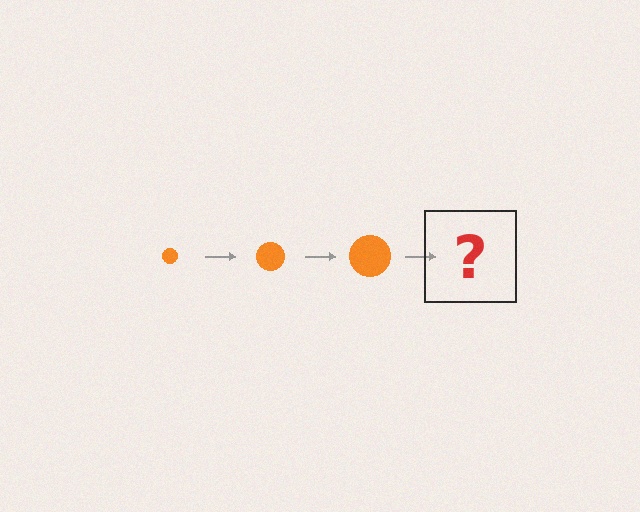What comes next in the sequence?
The next element should be an orange circle, larger than the previous one.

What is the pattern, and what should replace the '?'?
The pattern is that the circle gets progressively larger each step. The '?' should be an orange circle, larger than the previous one.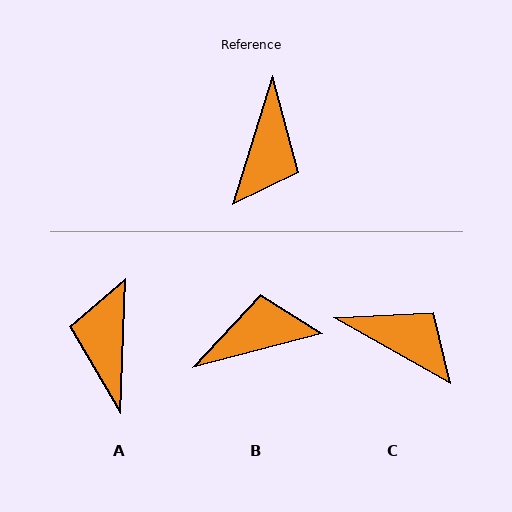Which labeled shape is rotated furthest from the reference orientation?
A, about 165 degrees away.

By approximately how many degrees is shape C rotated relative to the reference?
Approximately 78 degrees counter-clockwise.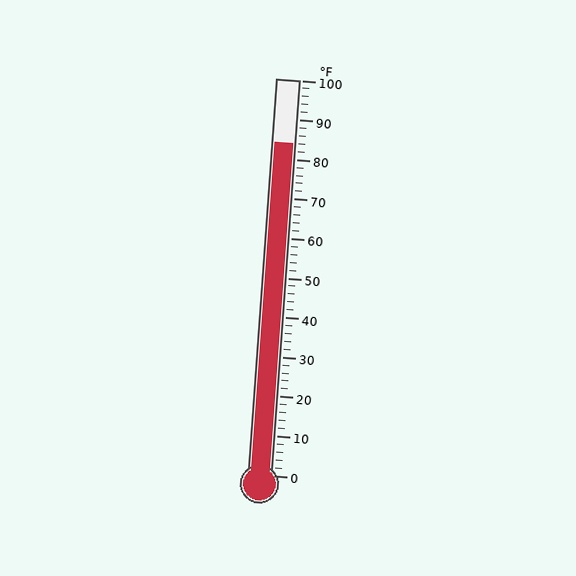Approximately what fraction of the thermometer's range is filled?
The thermometer is filled to approximately 85% of its range.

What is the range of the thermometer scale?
The thermometer scale ranges from 0°F to 100°F.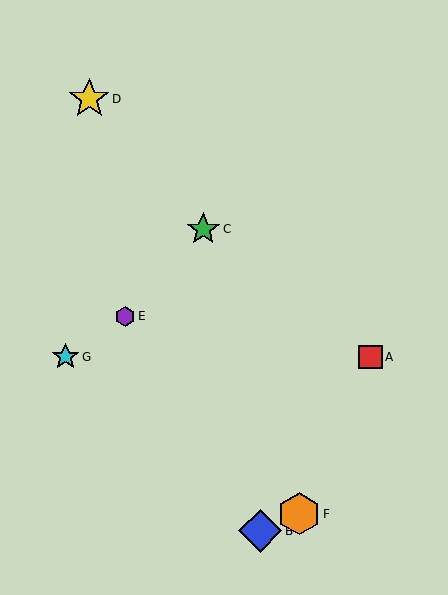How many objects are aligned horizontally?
2 objects (A, G) are aligned horizontally.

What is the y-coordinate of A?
Object A is at y≈357.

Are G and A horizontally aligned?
Yes, both are at y≈357.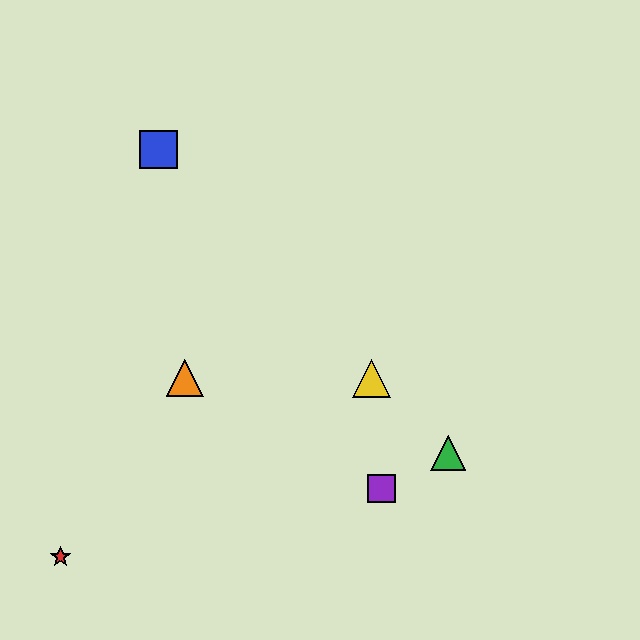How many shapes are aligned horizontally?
2 shapes (the yellow triangle, the orange triangle) are aligned horizontally.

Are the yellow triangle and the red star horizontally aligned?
No, the yellow triangle is at y≈378 and the red star is at y≈557.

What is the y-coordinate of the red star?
The red star is at y≈557.